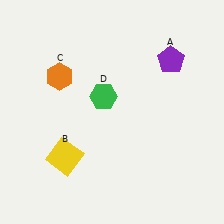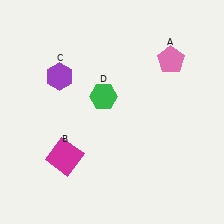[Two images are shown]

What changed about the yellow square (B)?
In Image 1, B is yellow. In Image 2, it changed to magenta.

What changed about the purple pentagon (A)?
In Image 1, A is purple. In Image 2, it changed to pink.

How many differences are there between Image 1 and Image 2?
There are 3 differences between the two images.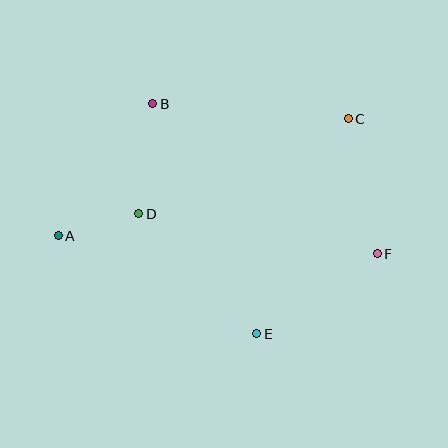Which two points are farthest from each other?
Points A and F are farthest from each other.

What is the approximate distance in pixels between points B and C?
The distance between B and C is approximately 196 pixels.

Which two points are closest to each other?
Points A and D are closest to each other.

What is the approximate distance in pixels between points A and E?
The distance between A and E is approximately 222 pixels.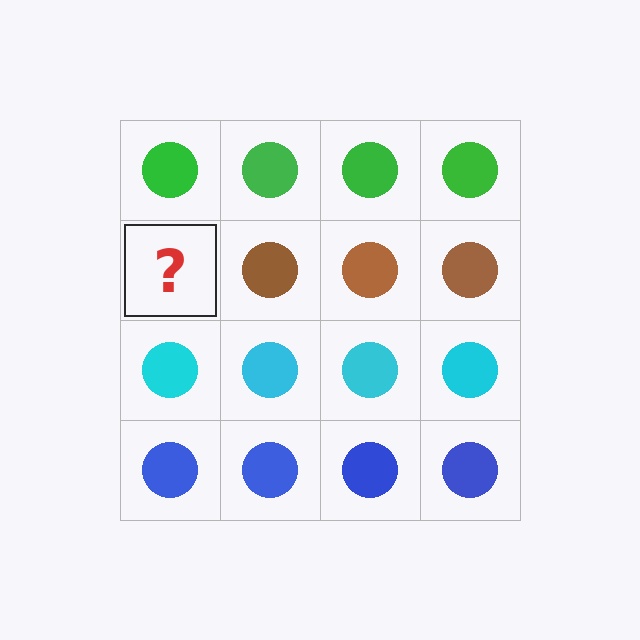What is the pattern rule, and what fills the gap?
The rule is that each row has a consistent color. The gap should be filled with a brown circle.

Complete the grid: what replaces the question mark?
The question mark should be replaced with a brown circle.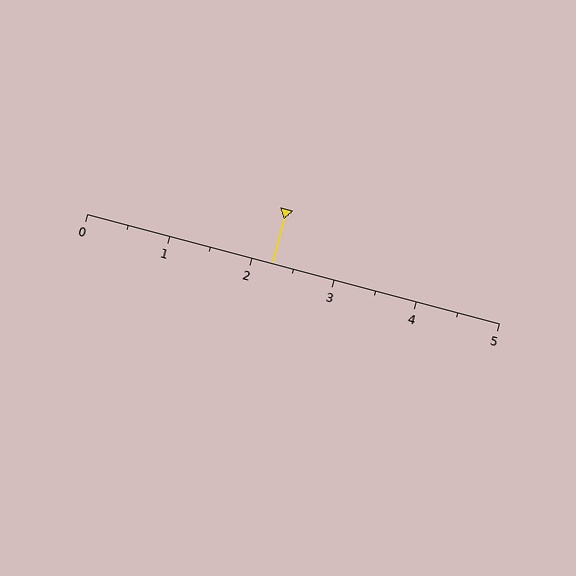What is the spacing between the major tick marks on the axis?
The major ticks are spaced 1 apart.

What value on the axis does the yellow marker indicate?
The marker indicates approximately 2.2.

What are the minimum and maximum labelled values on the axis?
The axis runs from 0 to 5.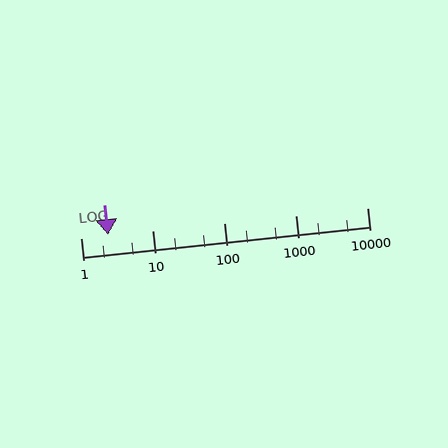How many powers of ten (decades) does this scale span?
The scale spans 4 decades, from 1 to 10000.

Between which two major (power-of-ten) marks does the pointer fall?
The pointer is between 1 and 10.